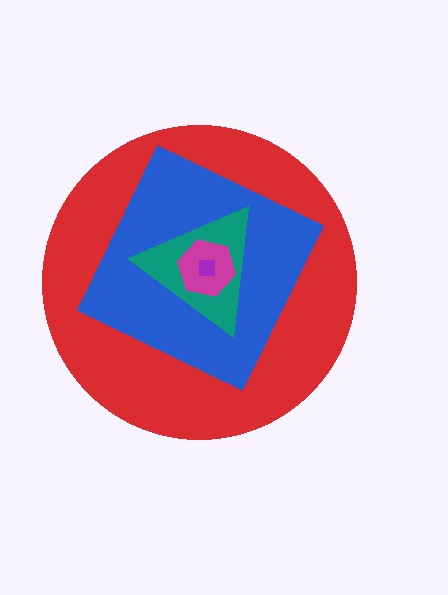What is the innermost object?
The purple square.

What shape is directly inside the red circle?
The blue diamond.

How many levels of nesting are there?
5.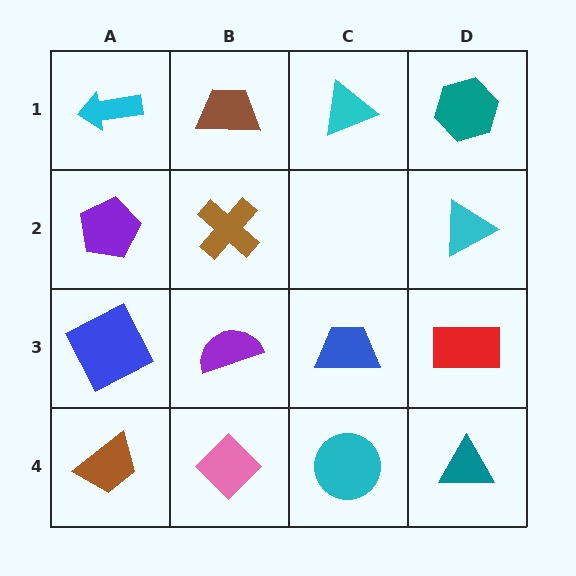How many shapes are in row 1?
4 shapes.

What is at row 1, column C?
A cyan triangle.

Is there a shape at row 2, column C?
No, that cell is empty.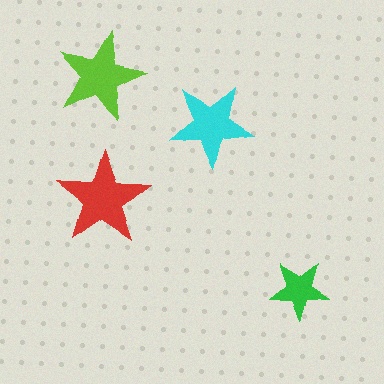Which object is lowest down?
The green star is bottommost.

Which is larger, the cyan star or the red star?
The red one.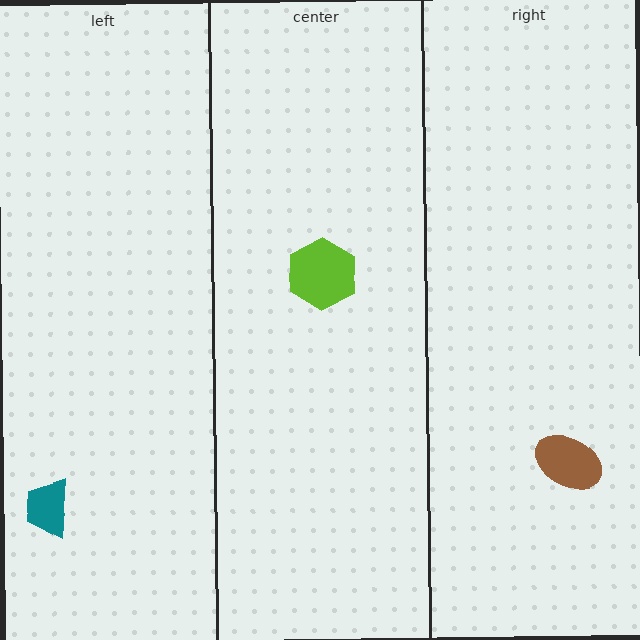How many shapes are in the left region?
1.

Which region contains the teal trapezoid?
The left region.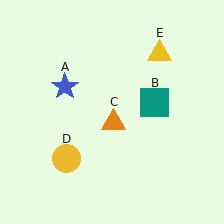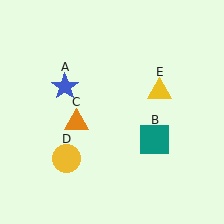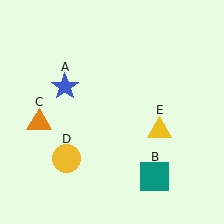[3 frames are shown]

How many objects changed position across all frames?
3 objects changed position: teal square (object B), orange triangle (object C), yellow triangle (object E).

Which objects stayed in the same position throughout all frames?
Blue star (object A) and yellow circle (object D) remained stationary.